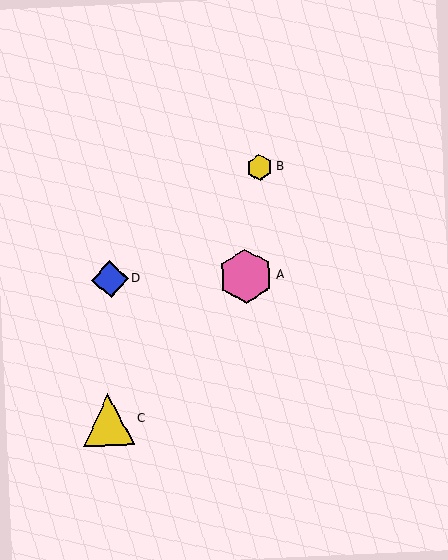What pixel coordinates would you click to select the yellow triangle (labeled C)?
Click at (108, 420) to select the yellow triangle C.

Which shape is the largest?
The pink hexagon (labeled A) is the largest.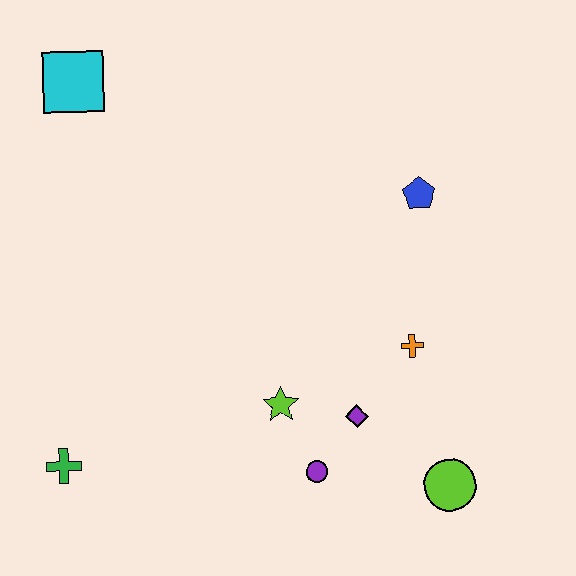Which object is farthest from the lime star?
The cyan square is farthest from the lime star.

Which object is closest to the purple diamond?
The purple circle is closest to the purple diamond.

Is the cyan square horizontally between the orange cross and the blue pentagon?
No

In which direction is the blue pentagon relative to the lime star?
The blue pentagon is above the lime star.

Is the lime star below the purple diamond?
No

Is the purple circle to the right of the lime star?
Yes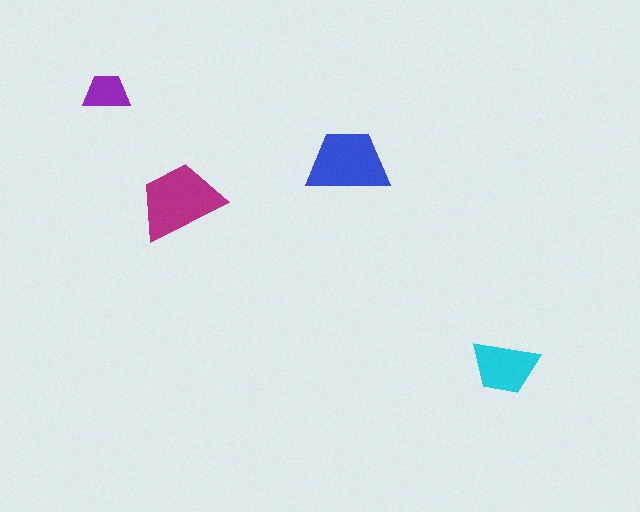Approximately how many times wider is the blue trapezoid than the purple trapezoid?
About 2 times wider.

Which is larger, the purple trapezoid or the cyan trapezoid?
The cyan one.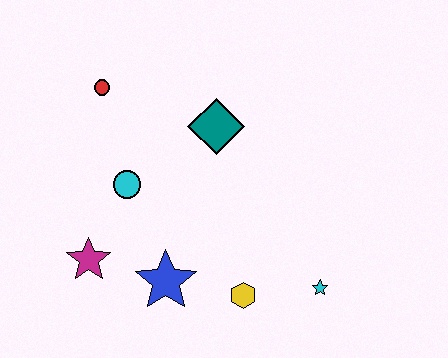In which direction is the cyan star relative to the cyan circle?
The cyan star is to the right of the cyan circle.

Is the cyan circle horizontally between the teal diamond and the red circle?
Yes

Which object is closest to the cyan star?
The yellow hexagon is closest to the cyan star.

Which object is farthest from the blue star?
The red circle is farthest from the blue star.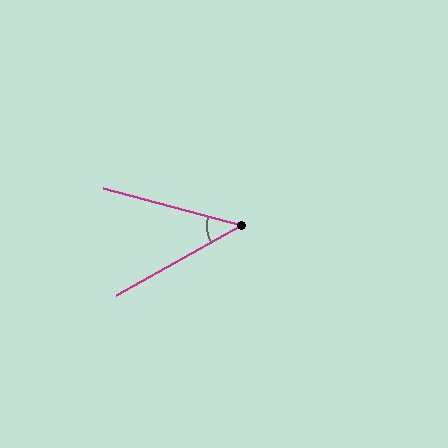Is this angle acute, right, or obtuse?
It is acute.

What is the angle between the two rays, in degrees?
Approximately 45 degrees.